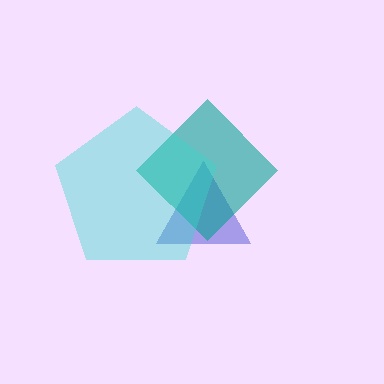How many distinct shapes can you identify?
There are 3 distinct shapes: a blue triangle, a teal diamond, a cyan pentagon.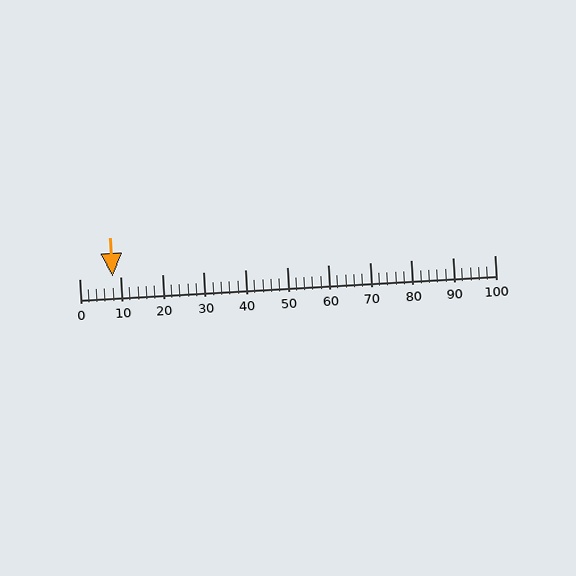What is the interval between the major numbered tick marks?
The major tick marks are spaced 10 units apart.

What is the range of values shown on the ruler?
The ruler shows values from 0 to 100.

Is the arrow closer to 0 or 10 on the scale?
The arrow is closer to 10.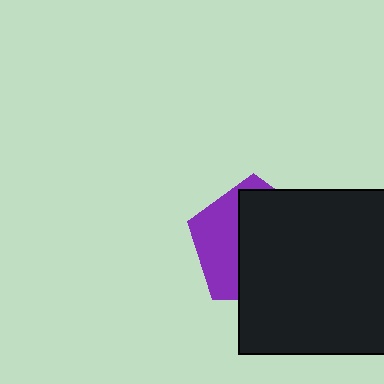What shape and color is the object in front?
The object in front is a black rectangle.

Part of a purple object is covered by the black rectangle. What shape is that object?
It is a pentagon.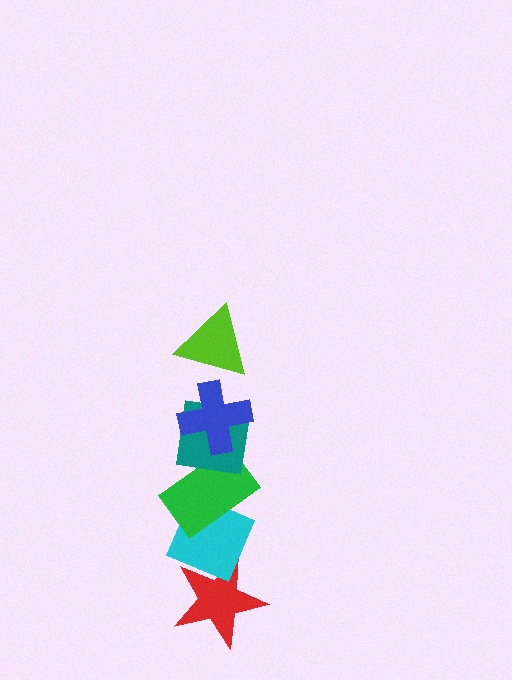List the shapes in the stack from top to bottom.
From top to bottom: the lime triangle, the blue cross, the teal square, the green rectangle, the cyan diamond, the red star.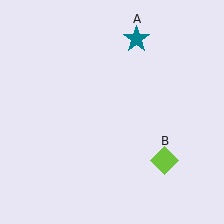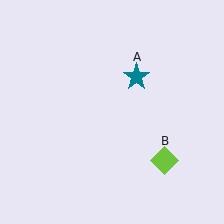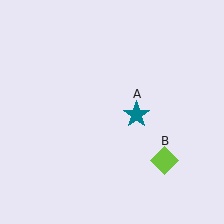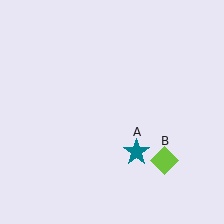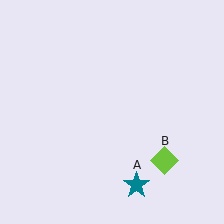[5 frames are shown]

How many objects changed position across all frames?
1 object changed position: teal star (object A).